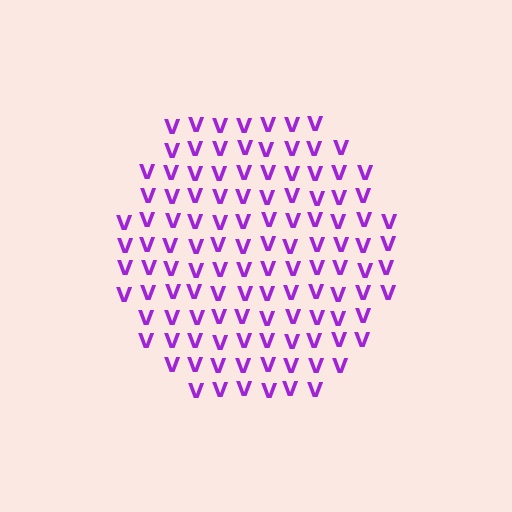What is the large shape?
The large shape is a hexagon.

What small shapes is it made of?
It is made of small letter V's.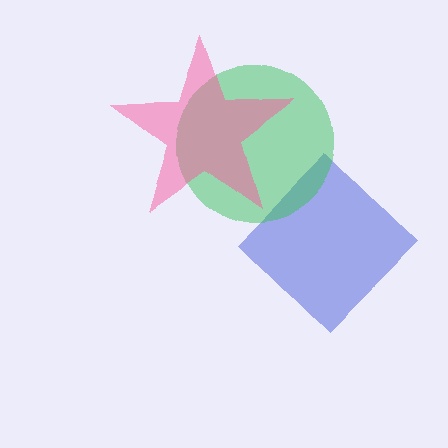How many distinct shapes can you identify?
There are 3 distinct shapes: a blue diamond, a green circle, a pink star.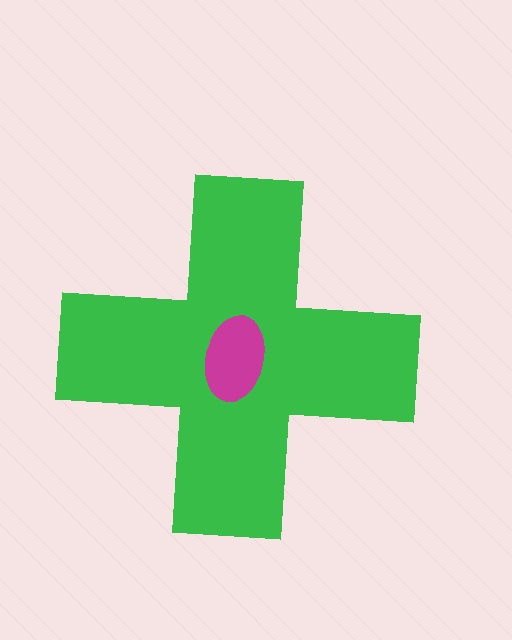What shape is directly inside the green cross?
The magenta ellipse.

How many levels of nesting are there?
2.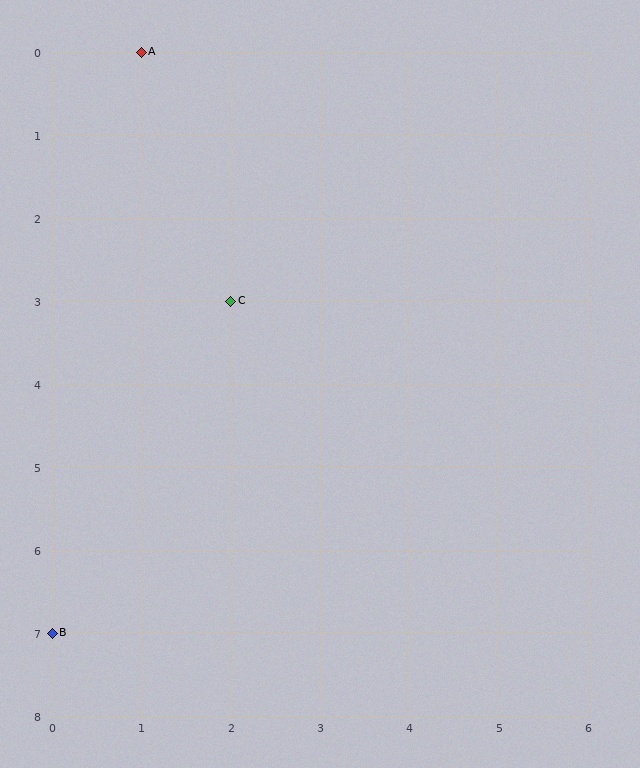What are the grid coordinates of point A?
Point A is at grid coordinates (1, 0).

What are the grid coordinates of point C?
Point C is at grid coordinates (2, 3).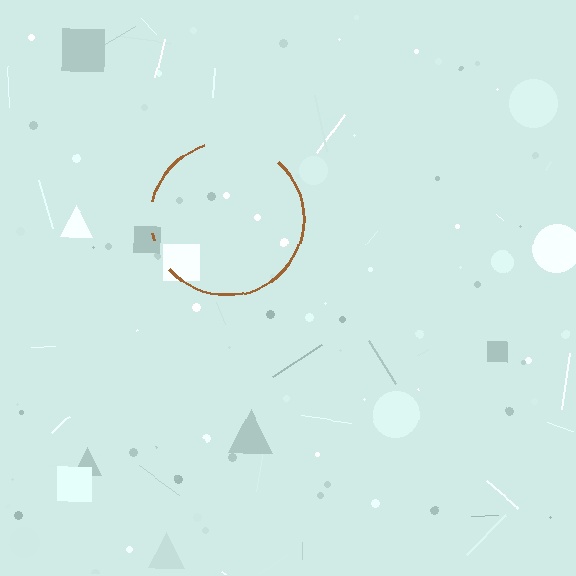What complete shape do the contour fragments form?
The contour fragments form a circle.